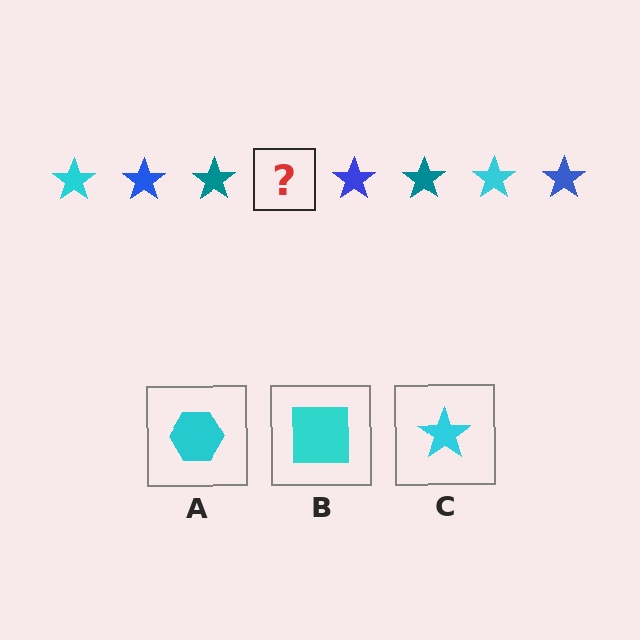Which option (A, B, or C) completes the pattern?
C.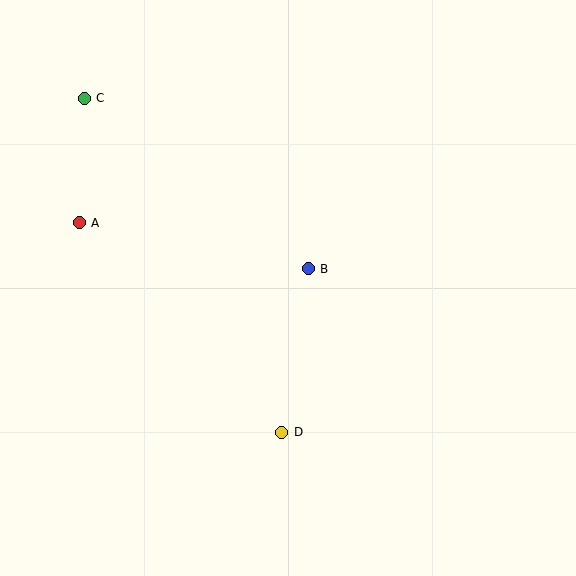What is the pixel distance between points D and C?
The distance between D and C is 388 pixels.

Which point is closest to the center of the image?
Point B at (308, 269) is closest to the center.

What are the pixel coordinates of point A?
Point A is at (79, 223).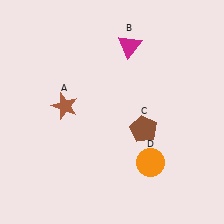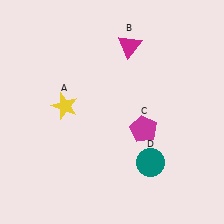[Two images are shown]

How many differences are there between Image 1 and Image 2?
There are 3 differences between the two images.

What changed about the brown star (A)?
In Image 1, A is brown. In Image 2, it changed to yellow.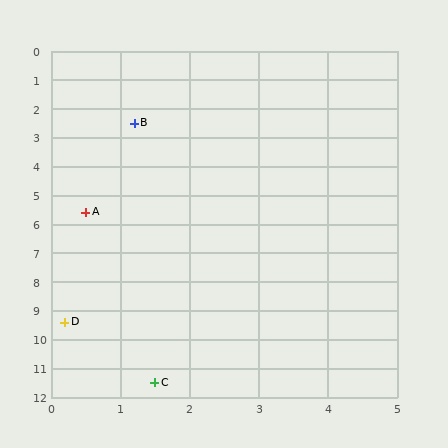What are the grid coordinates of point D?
Point D is at approximately (0.2, 9.4).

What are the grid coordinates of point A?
Point A is at approximately (0.5, 5.6).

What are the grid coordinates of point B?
Point B is at approximately (1.2, 2.5).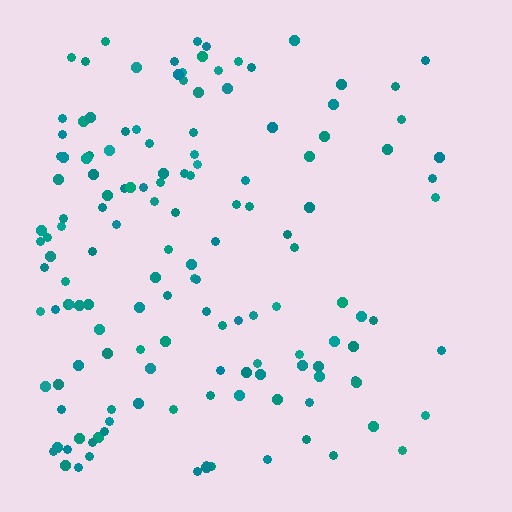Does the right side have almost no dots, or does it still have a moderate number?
Still a moderate number, just noticeably fewer than the left.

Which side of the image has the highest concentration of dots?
The left.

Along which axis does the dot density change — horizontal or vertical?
Horizontal.